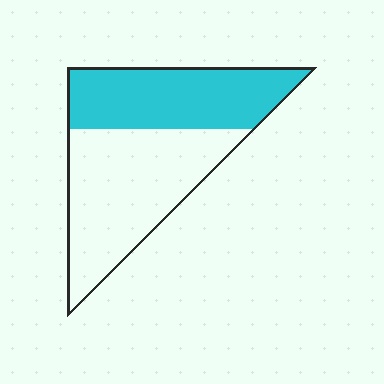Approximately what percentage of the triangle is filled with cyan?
Approximately 45%.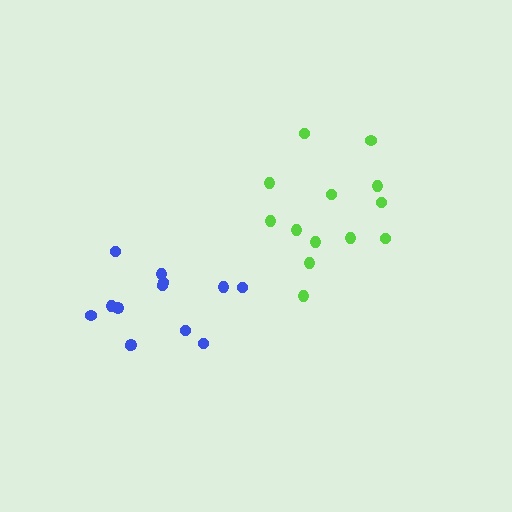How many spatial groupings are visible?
There are 2 spatial groupings.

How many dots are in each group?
Group 1: 13 dots, Group 2: 13 dots (26 total).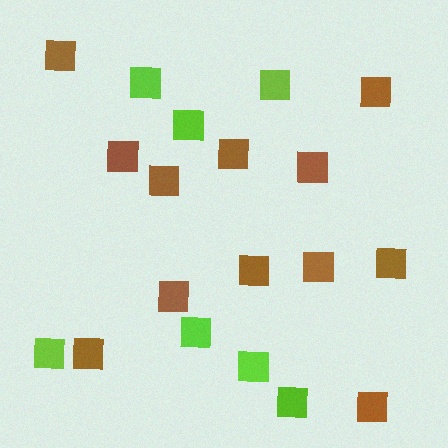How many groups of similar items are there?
There are 2 groups: one group of lime squares (7) and one group of brown squares (12).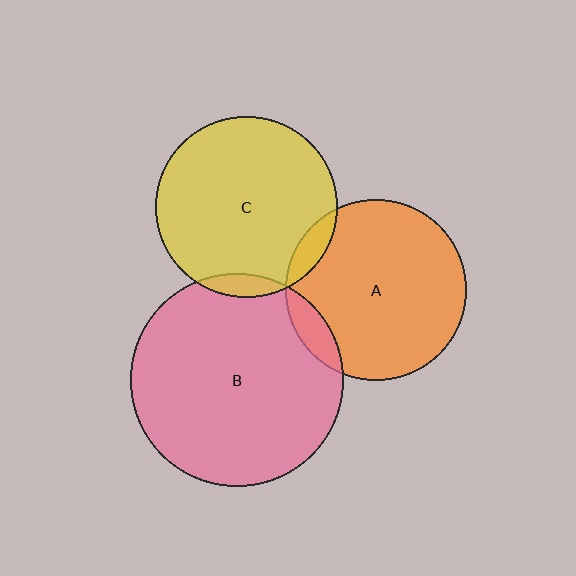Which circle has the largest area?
Circle B (pink).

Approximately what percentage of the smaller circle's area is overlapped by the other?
Approximately 10%.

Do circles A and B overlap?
Yes.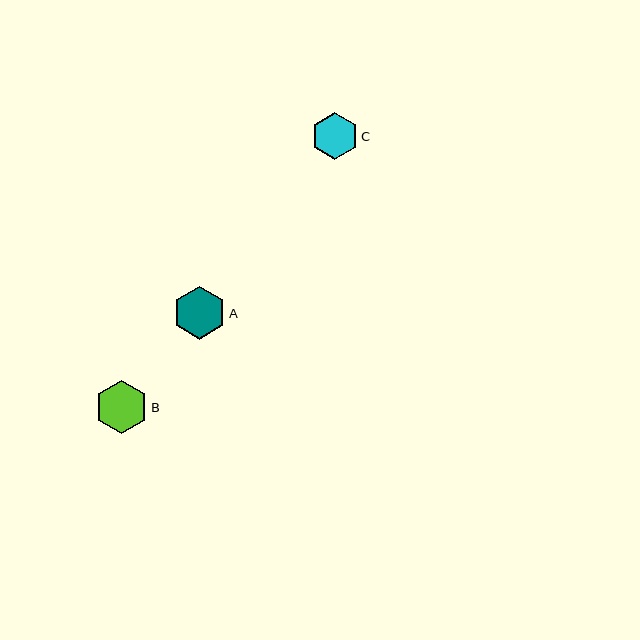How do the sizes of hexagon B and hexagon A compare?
Hexagon B and hexagon A are approximately the same size.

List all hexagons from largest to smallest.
From largest to smallest: B, A, C.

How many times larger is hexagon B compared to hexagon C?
Hexagon B is approximately 1.1 times the size of hexagon C.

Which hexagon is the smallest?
Hexagon C is the smallest with a size of approximately 47 pixels.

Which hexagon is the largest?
Hexagon B is the largest with a size of approximately 53 pixels.